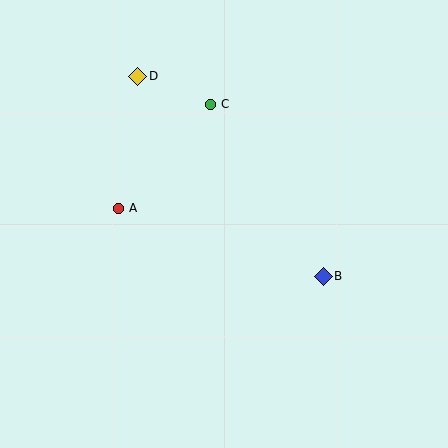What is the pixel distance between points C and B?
The distance between C and B is 206 pixels.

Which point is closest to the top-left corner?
Point D is closest to the top-left corner.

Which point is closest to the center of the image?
Point A at (118, 208) is closest to the center.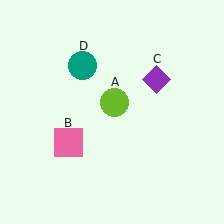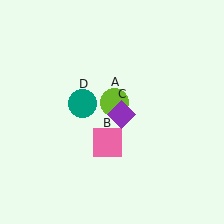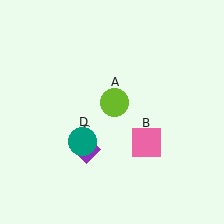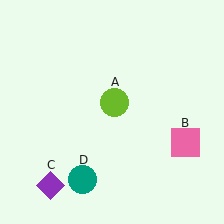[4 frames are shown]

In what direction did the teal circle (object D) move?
The teal circle (object D) moved down.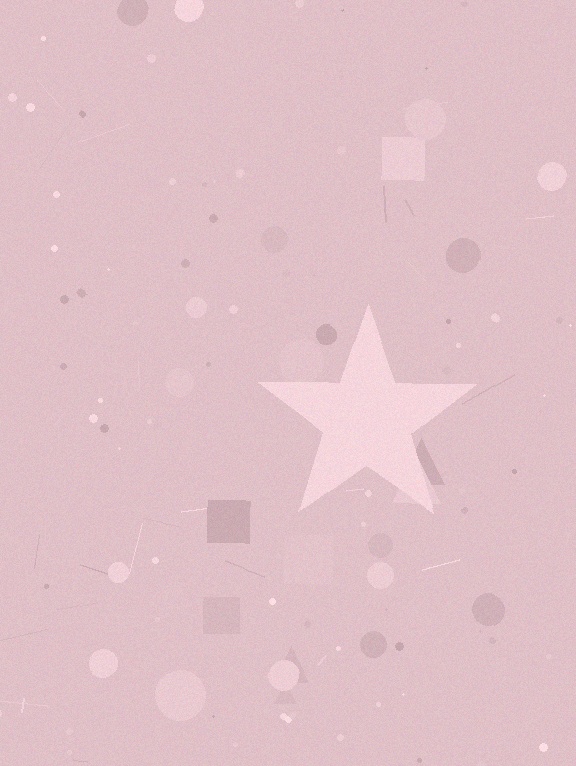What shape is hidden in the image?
A star is hidden in the image.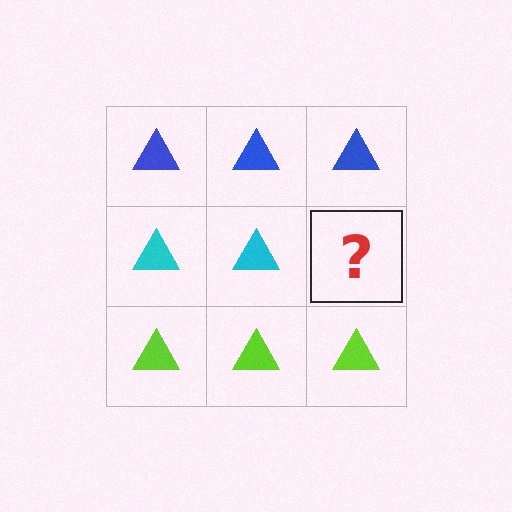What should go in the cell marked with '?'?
The missing cell should contain a cyan triangle.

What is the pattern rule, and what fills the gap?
The rule is that each row has a consistent color. The gap should be filled with a cyan triangle.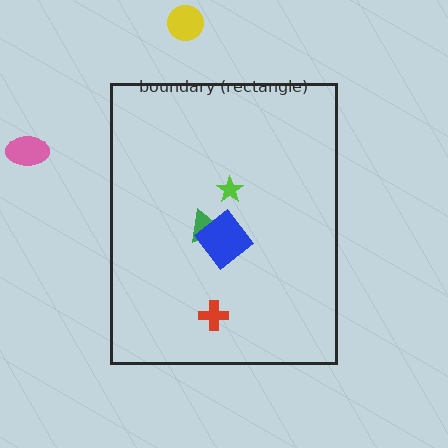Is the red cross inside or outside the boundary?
Inside.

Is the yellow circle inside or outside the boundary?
Outside.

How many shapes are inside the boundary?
4 inside, 2 outside.